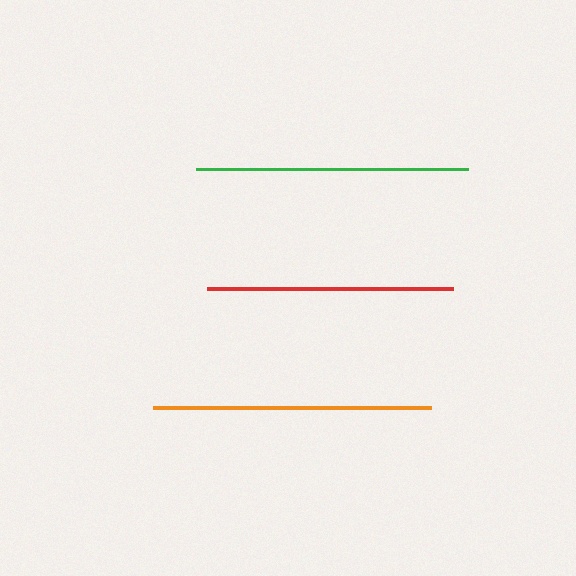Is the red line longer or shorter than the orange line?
The orange line is longer than the red line.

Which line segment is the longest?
The orange line is the longest at approximately 278 pixels.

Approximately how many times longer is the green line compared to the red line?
The green line is approximately 1.1 times the length of the red line.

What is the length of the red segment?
The red segment is approximately 247 pixels long.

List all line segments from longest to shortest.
From longest to shortest: orange, green, red.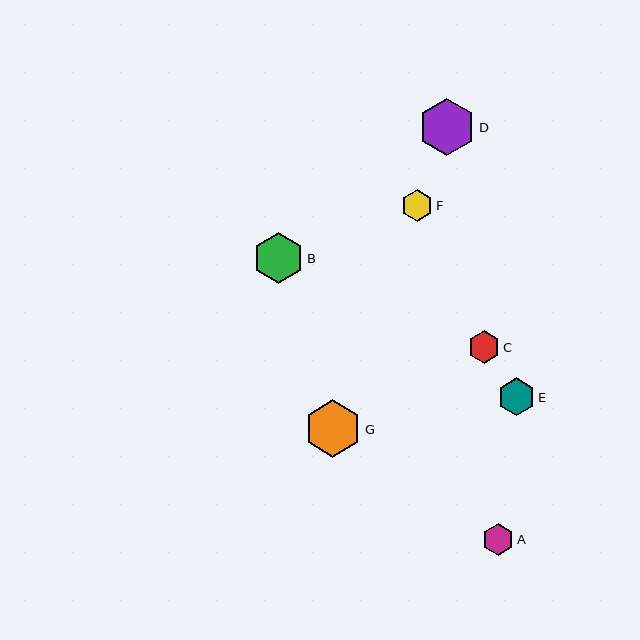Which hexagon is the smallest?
Hexagon A is the smallest with a size of approximately 31 pixels.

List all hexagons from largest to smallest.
From largest to smallest: D, G, B, E, C, F, A.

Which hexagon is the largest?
Hexagon D is the largest with a size of approximately 57 pixels.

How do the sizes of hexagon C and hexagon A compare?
Hexagon C and hexagon A are approximately the same size.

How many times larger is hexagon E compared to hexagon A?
Hexagon E is approximately 1.2 times the size of hexagon A.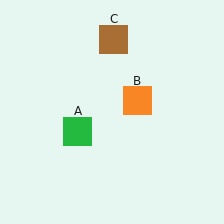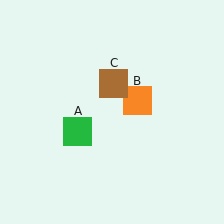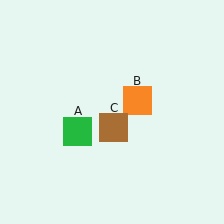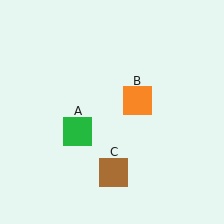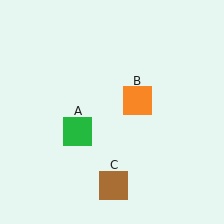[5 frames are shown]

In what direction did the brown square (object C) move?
The brown square (object C) moved down.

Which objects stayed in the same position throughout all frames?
Green square (object A) and orange square (object B) remained stationary.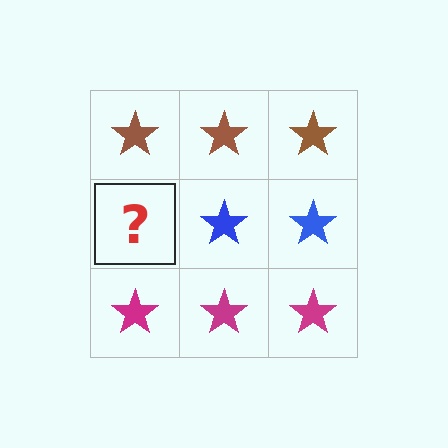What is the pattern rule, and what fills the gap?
The rule is that each row has a consistent color. The gap should be filled with a blue star.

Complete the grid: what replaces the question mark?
The question mark should be replaced with a blue star.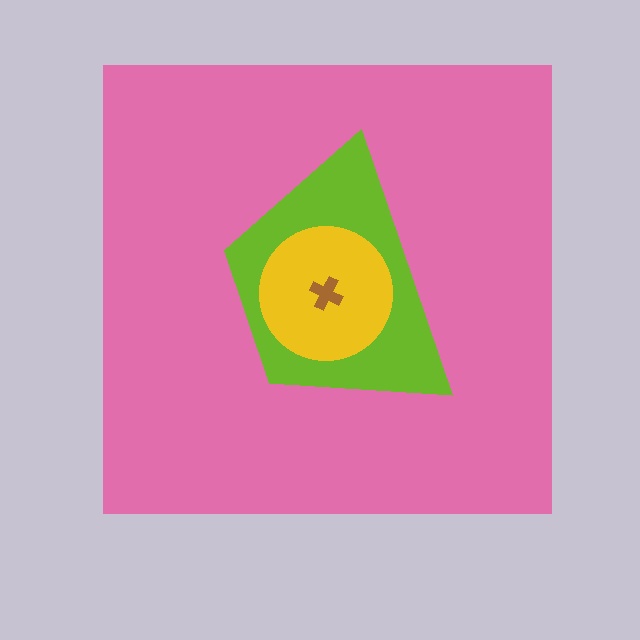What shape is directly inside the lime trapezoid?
The yellow circle.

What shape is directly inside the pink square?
The lime trapezoid.